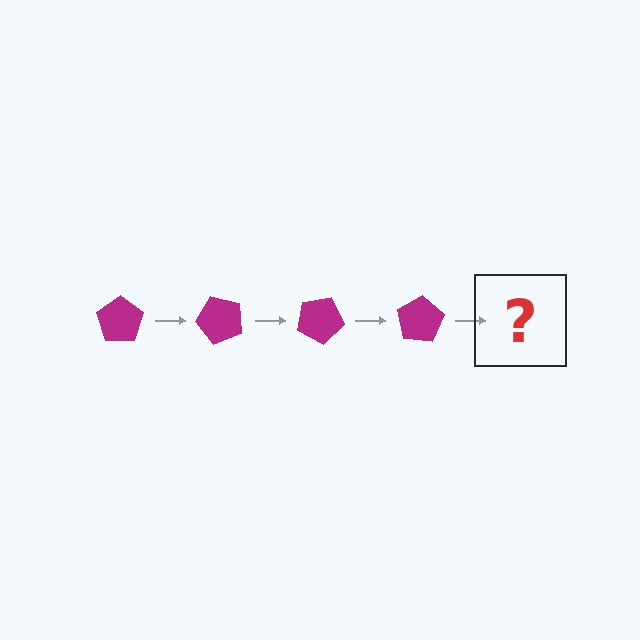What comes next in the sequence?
The next element should be a magenta pentagon rotated 200 degrees.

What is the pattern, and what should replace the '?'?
The pattern is that the pentagon rotates 50 degrees each step. The '?' should be a magenta pentagon rotated 200 degrees.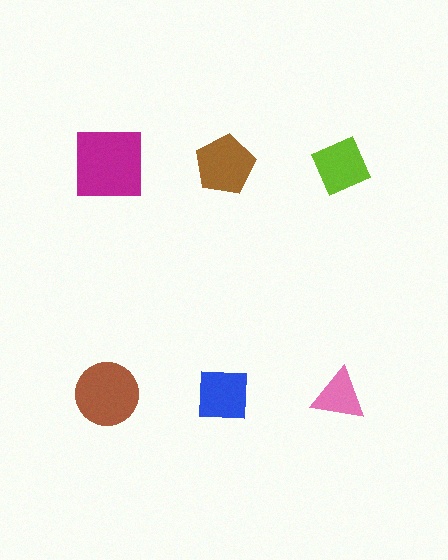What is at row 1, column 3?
A lime diamond.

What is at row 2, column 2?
A blue square.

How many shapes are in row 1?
3 shapes.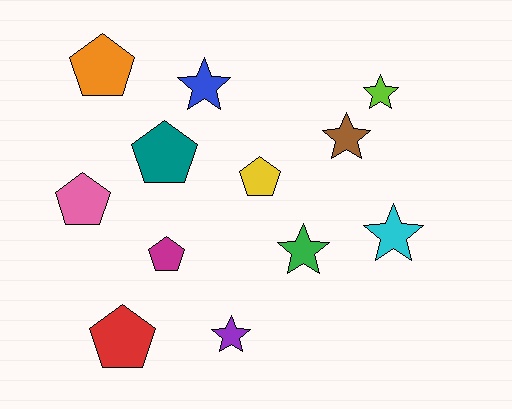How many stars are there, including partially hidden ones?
There are 6 stars.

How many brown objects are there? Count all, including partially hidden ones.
There is 1 brown object.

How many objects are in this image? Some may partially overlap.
There are 12 objects.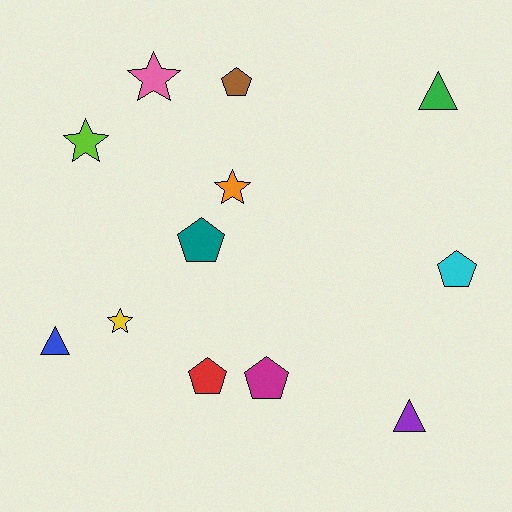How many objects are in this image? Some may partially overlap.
There are 12 objects.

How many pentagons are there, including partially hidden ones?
There are 5 pentagons.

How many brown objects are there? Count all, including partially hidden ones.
There is 1 brown object.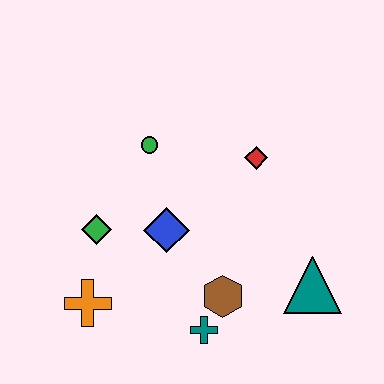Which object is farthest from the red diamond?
The orange cross is farthest from the red diamond.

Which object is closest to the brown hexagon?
The teal cross is closest to the brown hexagon.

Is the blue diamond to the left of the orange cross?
No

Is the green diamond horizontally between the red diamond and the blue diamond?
No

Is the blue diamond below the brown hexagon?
No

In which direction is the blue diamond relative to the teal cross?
The blue diamond is above the teal cross.